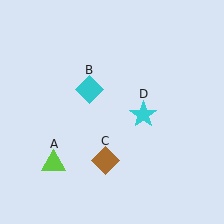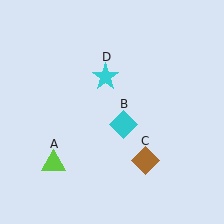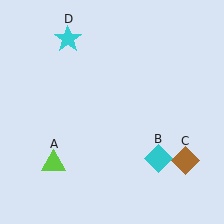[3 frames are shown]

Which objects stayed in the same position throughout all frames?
Lime triangle (object A) remained stationary.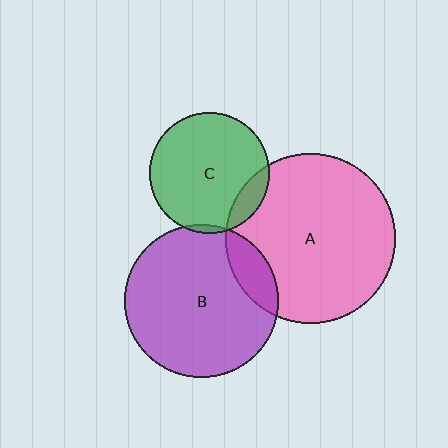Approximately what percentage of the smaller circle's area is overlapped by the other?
Approximately 5%.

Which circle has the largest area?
Circle A (pink).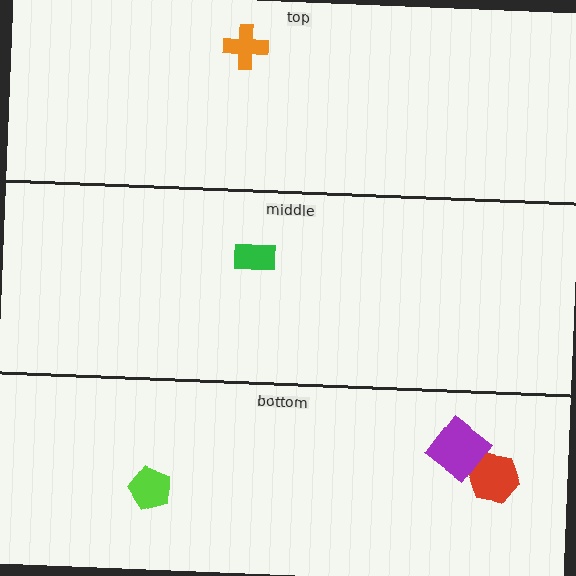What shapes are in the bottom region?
The red hexagon, the purple diamond, the lime pentagon.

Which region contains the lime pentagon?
The bottom region.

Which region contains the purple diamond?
The bottom region.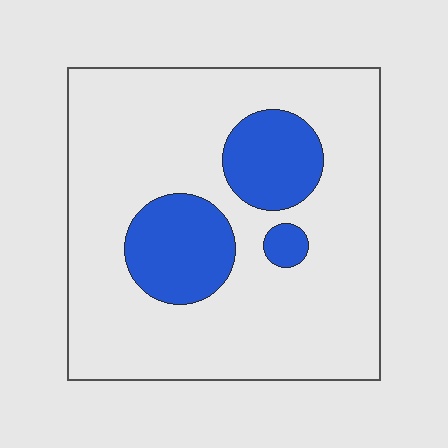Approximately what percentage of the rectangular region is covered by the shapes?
Approximately 20%.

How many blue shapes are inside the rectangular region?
3.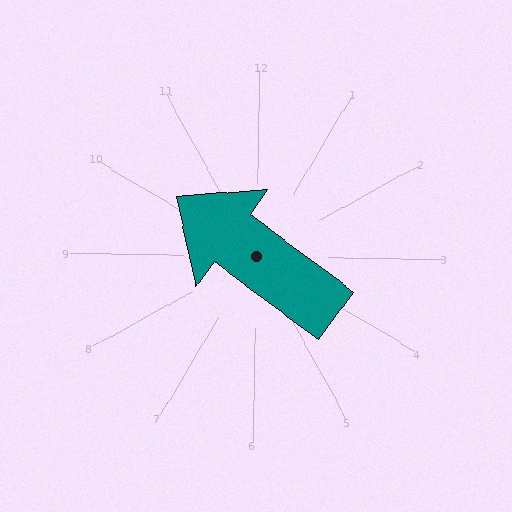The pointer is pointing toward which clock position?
Roughly 10 o'clock.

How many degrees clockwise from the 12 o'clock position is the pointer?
Approximately 306 degrees.